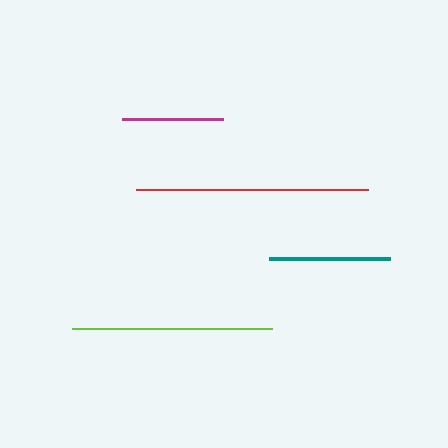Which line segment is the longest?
The red line is the longest at approximately 233 pixels.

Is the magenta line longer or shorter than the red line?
The red line is longer than the magenta line.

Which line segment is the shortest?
The magenta line is the shortest at approximately 102 pixels.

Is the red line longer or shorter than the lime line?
The red line is longer than the lime line.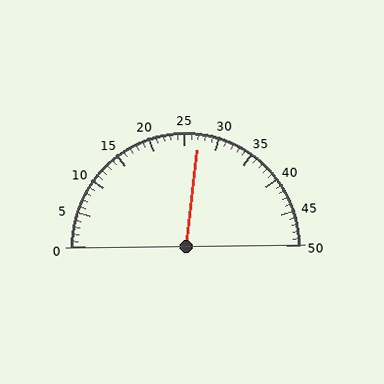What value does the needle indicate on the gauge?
The needle indicates approximately 27.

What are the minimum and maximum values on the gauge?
The gauge ranges from 0 to 50.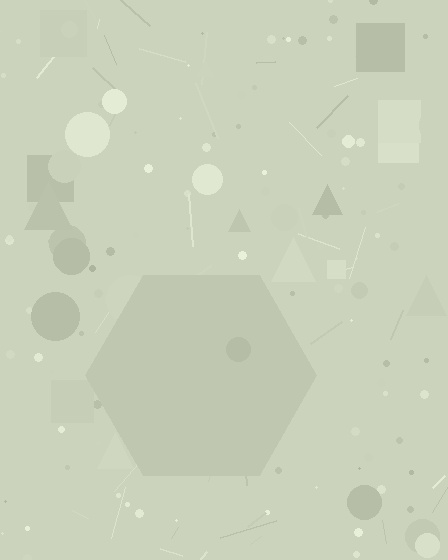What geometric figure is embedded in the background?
A hexagon is embedded in the background.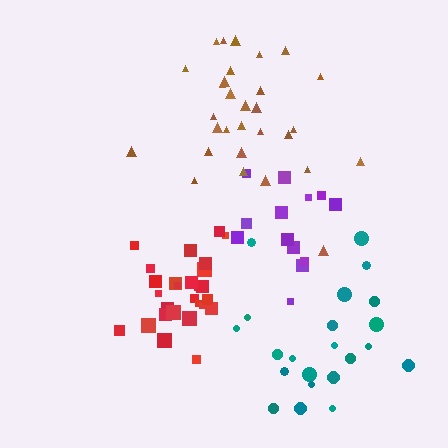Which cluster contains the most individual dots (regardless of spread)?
Brown (30).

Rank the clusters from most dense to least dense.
red, brown, purple, teal.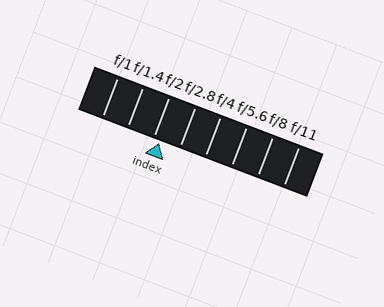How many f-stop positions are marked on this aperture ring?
There are 8 f-stop positions marked.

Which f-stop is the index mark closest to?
The index mark is closest to f/2.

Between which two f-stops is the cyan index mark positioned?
The index mark is between f/2 and f/2.8.